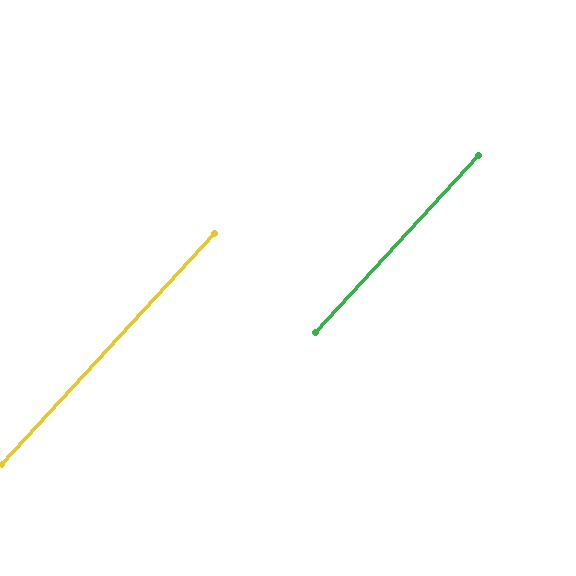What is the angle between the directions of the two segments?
Approximately 0 degrees.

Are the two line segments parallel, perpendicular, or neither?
Parallel — their directions differ by only 0.2°.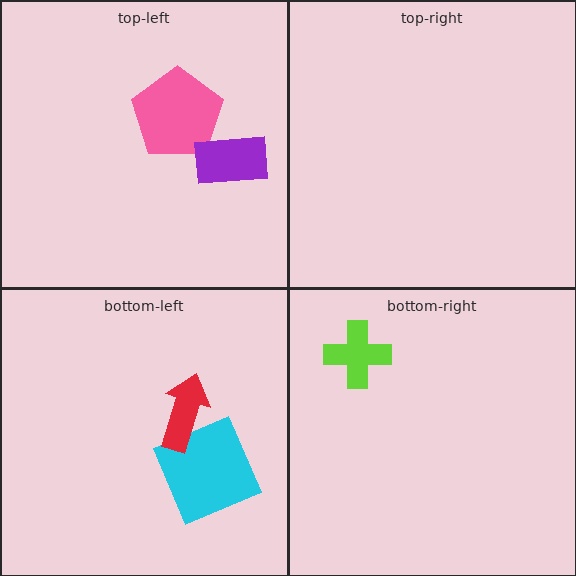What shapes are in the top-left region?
The pink pentagon, the purple rectangle.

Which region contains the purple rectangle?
The top-left region.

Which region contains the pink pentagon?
The top-left region.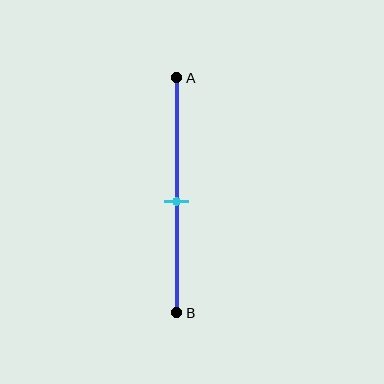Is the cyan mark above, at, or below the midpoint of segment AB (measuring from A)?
The cyan mark is approximately at the midpoint of segment AB.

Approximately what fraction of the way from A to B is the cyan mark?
The cyan mark is approximately 55% of the way from A to B.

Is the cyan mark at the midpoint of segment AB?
Yes, the mark is approximately at the midpoint.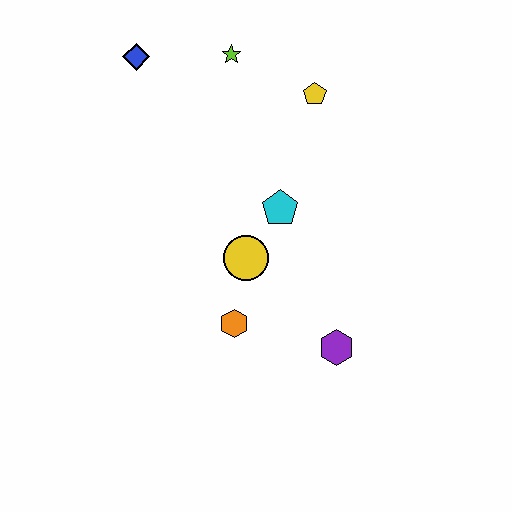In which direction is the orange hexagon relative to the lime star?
The orange hexagon is below the lime star.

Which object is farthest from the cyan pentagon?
The blue diamond is farthest from the cyan pentagon.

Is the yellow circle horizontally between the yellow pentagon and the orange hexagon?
Yes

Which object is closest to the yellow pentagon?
The lime star is closest to the yellow pentagon.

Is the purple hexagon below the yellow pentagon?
Yes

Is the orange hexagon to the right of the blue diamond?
Yes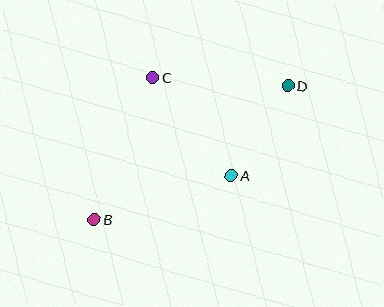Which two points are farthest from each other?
Points B and D are farthest from each other.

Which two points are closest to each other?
Points A and D are closest to each other.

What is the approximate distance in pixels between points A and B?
The distance between A and B is approximately 144 pixels.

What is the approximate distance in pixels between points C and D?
The distance between C and D is approximately 135 pixels.